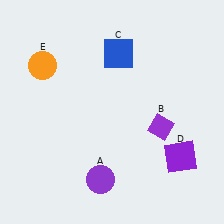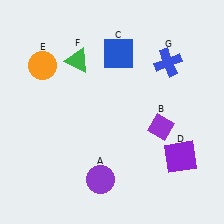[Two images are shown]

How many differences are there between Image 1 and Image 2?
There are 2 differences between the two images.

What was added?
A green triangle (F), a blue cross (G) were added in Image 2.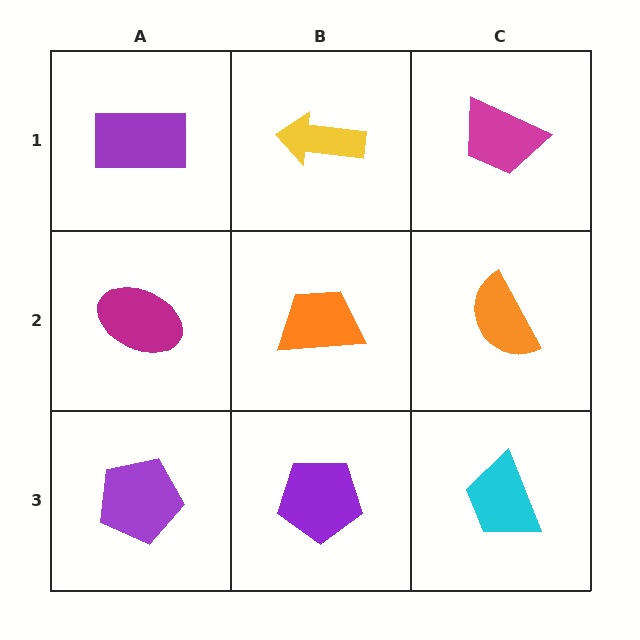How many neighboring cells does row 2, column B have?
4.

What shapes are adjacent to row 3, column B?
An orange trapezoid (row 2, column B), a purple pentagon (row 3, column A), a cyan trapezoid (row 3, column C).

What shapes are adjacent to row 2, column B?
A yellow arrow (row 1, column B), a purple pentagon (row 3, column B), a magenta ellipse (row 2, column A), an orange semicircle (row 2, column C).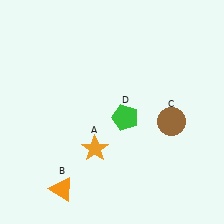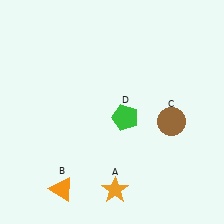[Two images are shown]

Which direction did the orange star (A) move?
The orange star (A) moved down.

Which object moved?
The orange star (A) moved down.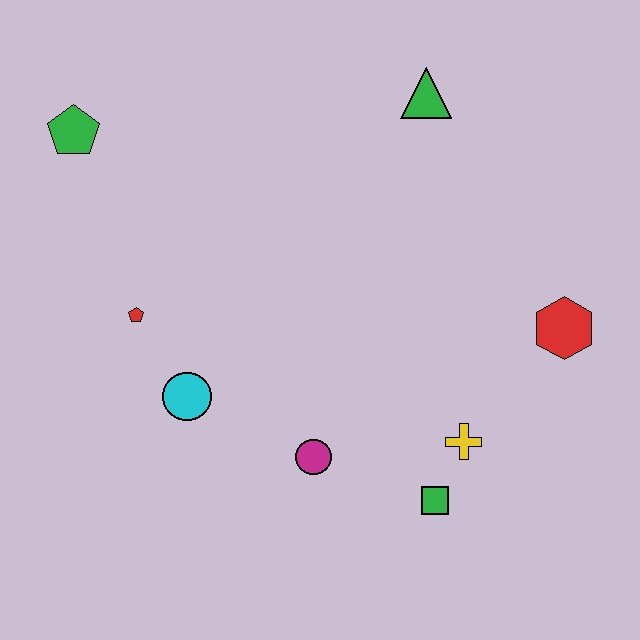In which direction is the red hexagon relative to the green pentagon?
The red hexagon is to the right of the green pentagon.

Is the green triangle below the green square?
No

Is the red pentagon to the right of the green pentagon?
Yes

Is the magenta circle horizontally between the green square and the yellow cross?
No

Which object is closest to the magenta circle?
The green square is closest to the magenta circle.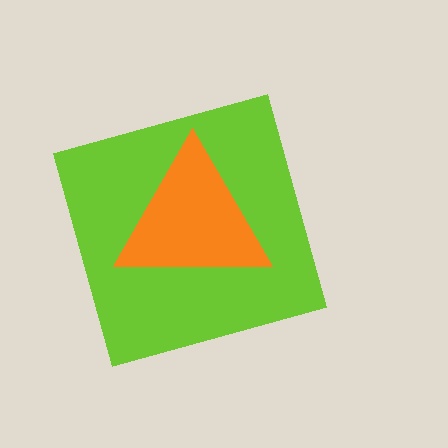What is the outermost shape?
The lime diamond.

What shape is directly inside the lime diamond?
The orange triangle.